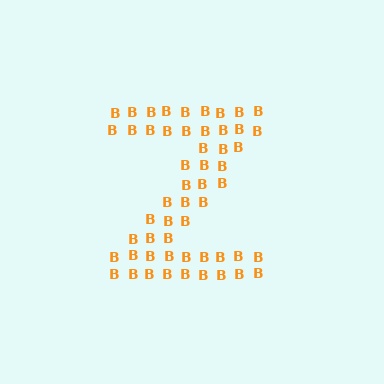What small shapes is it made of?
It is made of small letter B's.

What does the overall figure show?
The overall figure shows the letter Z.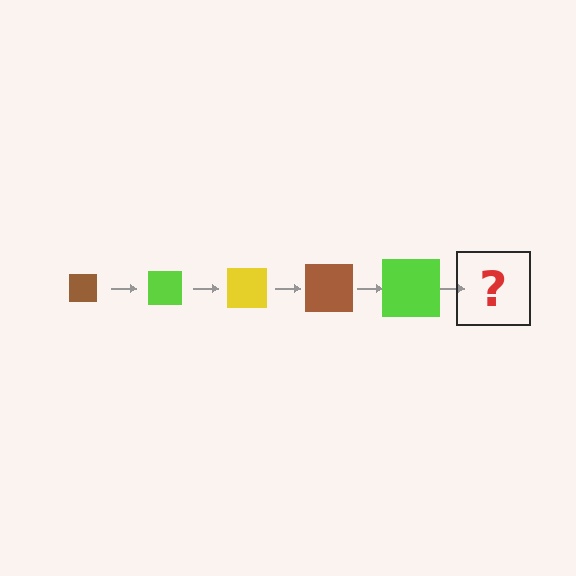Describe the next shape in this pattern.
It should be a yellow square, larger than the previous one.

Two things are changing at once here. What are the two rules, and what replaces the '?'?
The two rules are that the square grows larger each step and the color cycles through brown, lime, and yellow. The '?' should be a yellow square, larger than the previous one.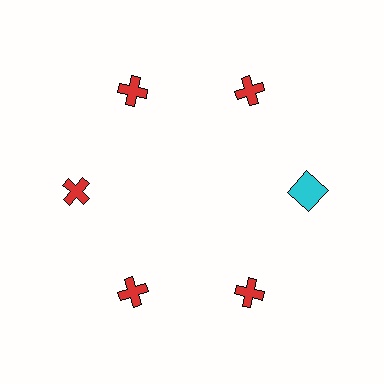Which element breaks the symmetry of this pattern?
The cyan square at roughly the 3 o'clock position breaks the symmetry. All other shapes are red crosses.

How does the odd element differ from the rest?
It differs in both color (cyan instead of red) and shape (square instead of cross).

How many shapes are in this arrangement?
There are 6 shapes arranged in a ring pattern.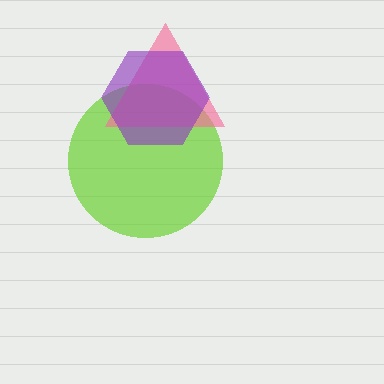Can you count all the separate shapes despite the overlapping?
Yes, there are 3 separate shapes.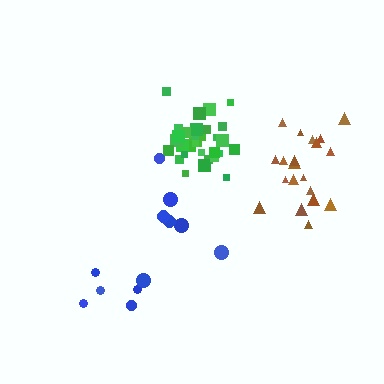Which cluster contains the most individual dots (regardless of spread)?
Green (33).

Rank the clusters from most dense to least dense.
green, brown, blue.